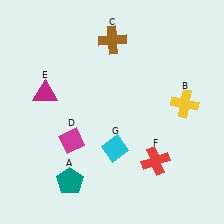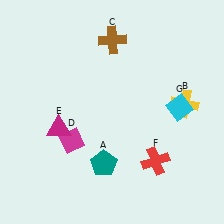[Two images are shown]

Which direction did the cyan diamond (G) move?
The cyan diamond (G) moved right.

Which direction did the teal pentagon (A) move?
The teal pentagon (A) moved right.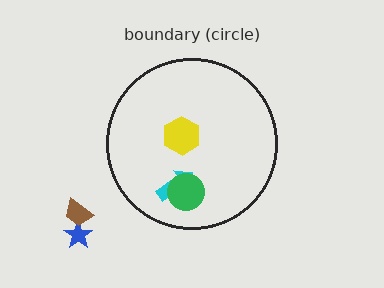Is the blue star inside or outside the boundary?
Outside.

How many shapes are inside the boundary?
3 inside, 2 outside.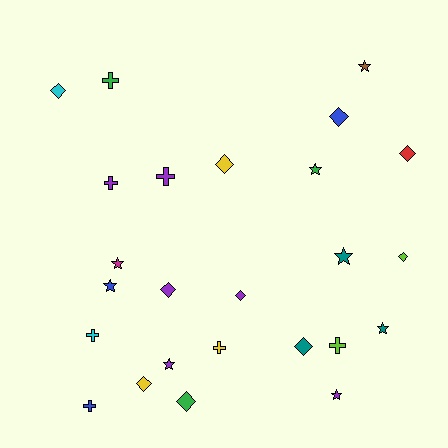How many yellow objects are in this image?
There are 3 yellow objects.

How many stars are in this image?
There are 8 stars.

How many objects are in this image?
There are 25 objects.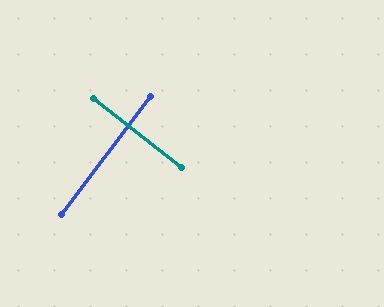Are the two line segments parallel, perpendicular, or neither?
Perpendicular — they meet at approximately 89°.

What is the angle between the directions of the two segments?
Approximately 89 degrees.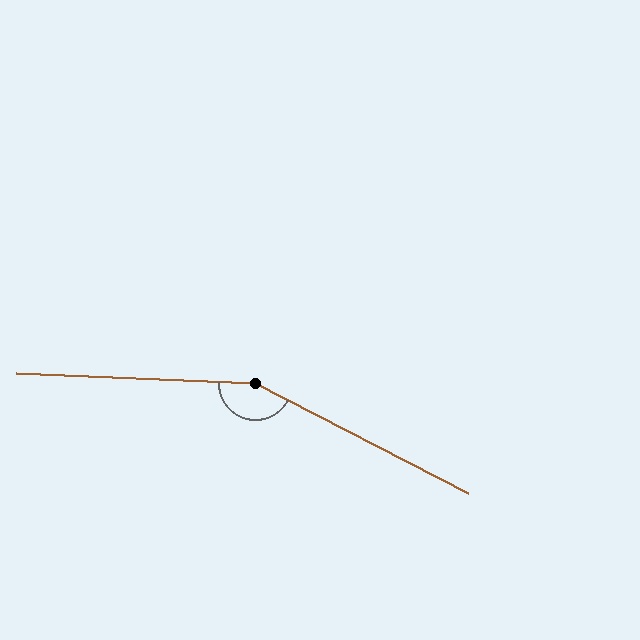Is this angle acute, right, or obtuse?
It is obtuse.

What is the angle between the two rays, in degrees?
Approximately 155 degrees.